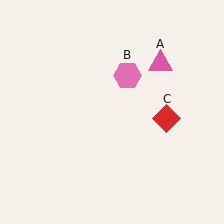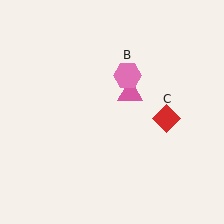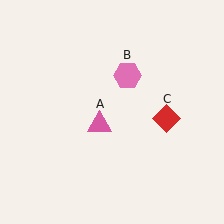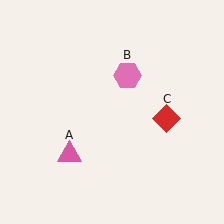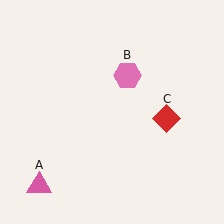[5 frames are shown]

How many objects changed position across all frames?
1 object changed position: pink triangle (object A).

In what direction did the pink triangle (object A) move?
The pink triangle (object A) moved down and to the left.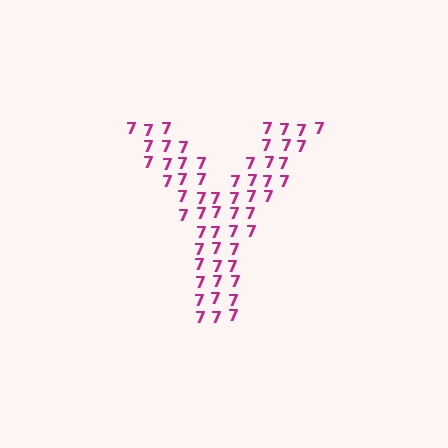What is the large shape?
The large shape is the letter Y.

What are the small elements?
The small elements are digit 7's.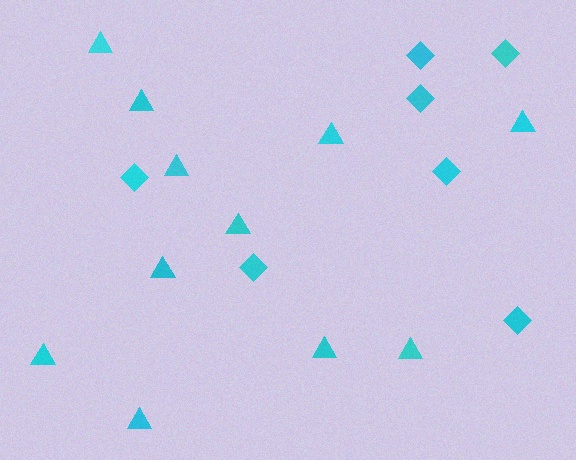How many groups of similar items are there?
There are 2 groups: one group of diamonds (7) and one group of triangles (11).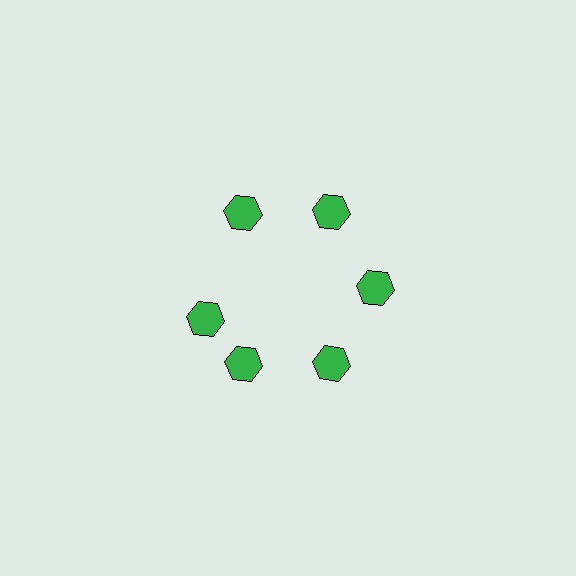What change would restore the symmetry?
The symmetry would be restored by rotating it back into even spacing with its neighbors so that all 6 hexagons sit at equal angles and equal distance from the center.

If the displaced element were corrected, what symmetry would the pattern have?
It would have 6-fold rotational symmetry — the pattern would map onto itself every 60 degrees.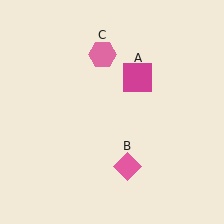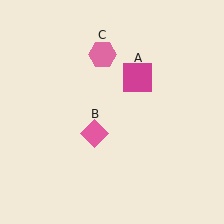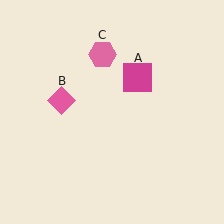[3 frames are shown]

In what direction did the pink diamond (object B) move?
The pink diamond (object B) moved up and to the left.